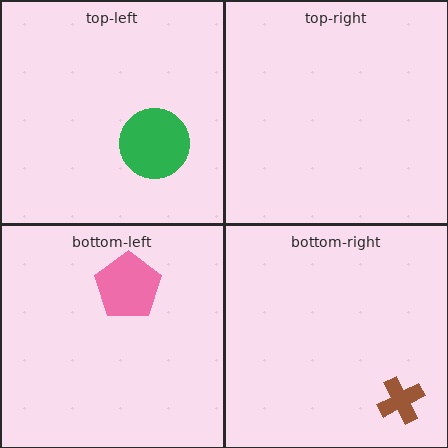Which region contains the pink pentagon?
The bottom-left region.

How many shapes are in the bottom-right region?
1.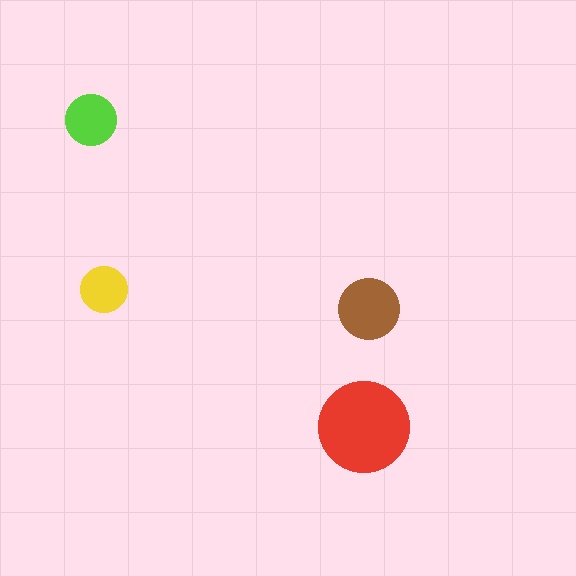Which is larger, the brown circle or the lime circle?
The brown one.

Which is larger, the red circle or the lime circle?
The red one.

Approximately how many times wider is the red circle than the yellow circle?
About 2 times wider.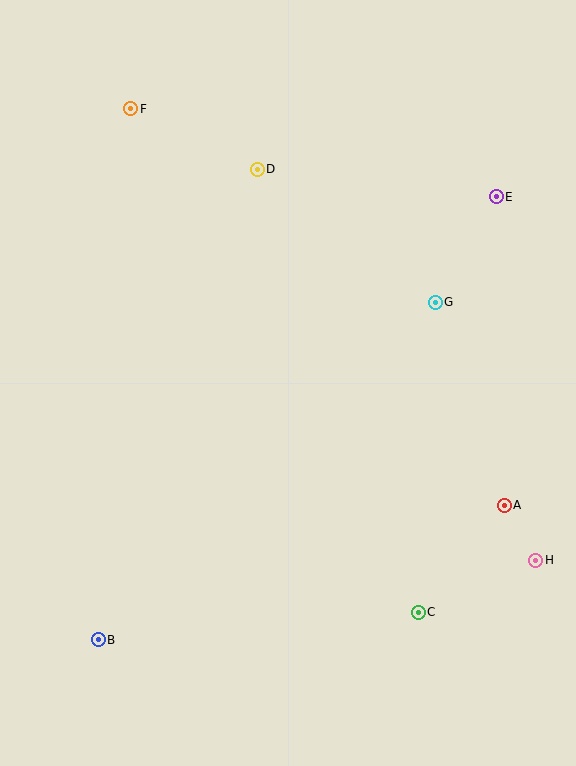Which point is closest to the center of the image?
Point G at (435, 302) is closest to the center.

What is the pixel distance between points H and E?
The distance between H and E is 366 pixels.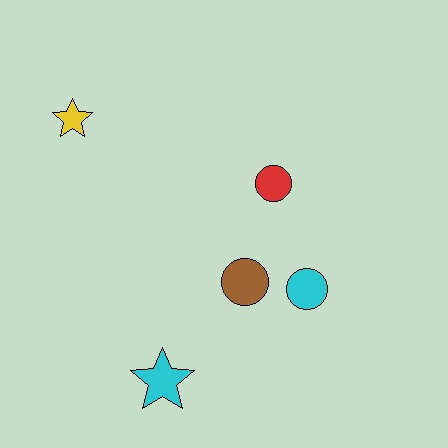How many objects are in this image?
There are 5 objects.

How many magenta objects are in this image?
There are no magenta objects.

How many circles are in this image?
There are 3 circles.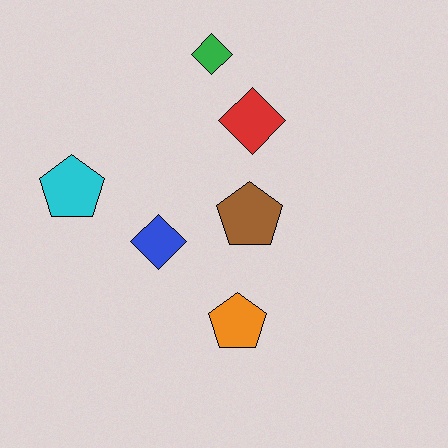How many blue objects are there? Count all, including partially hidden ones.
There is 1 blue object.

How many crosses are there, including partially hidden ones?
There are no crosses.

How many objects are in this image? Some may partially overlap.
There are 6 objects.